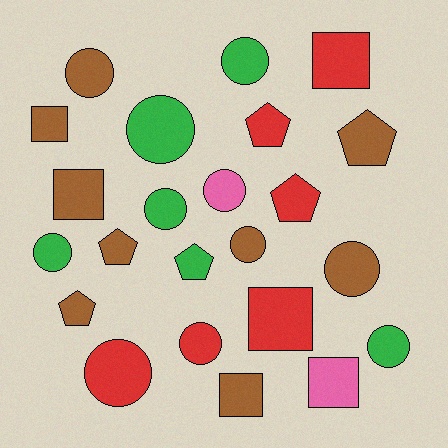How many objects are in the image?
There are 23 objects.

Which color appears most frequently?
Brown, with 9 objects.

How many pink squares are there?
There is 1 pink square.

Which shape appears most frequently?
Circle, with 11 objects.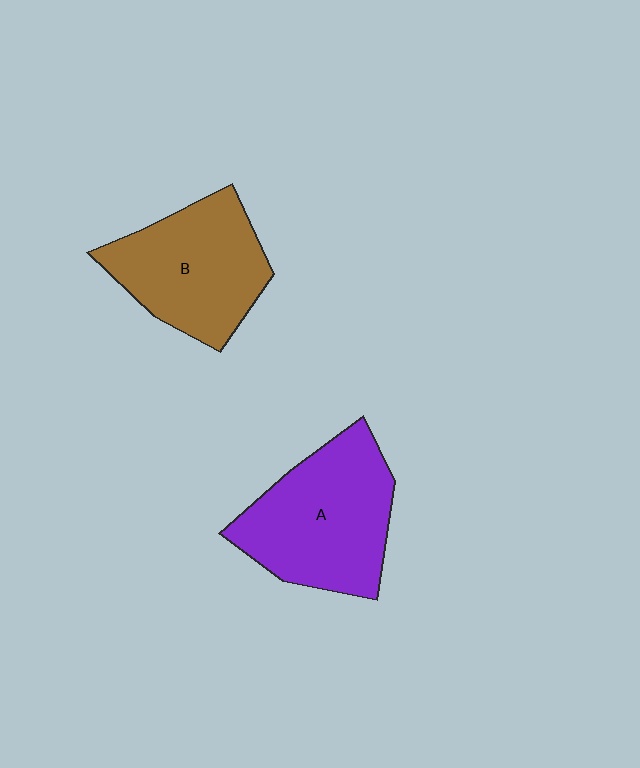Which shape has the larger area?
Shape A (purple).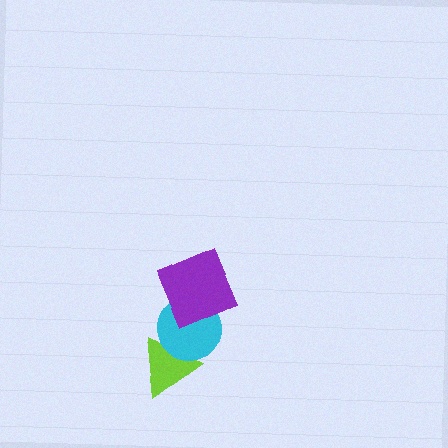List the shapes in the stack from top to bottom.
From top to bottom: the purple square, the cyan circle, the lime triangle.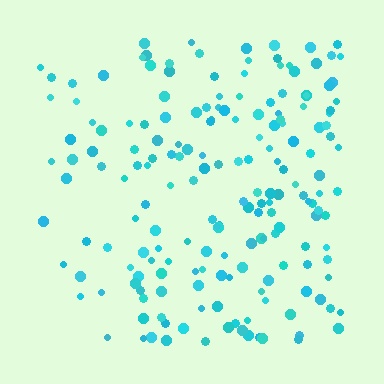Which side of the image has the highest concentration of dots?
The right.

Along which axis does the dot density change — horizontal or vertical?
Horizontal.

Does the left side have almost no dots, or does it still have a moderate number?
Still a moderate number, just noticeably fewer than the right.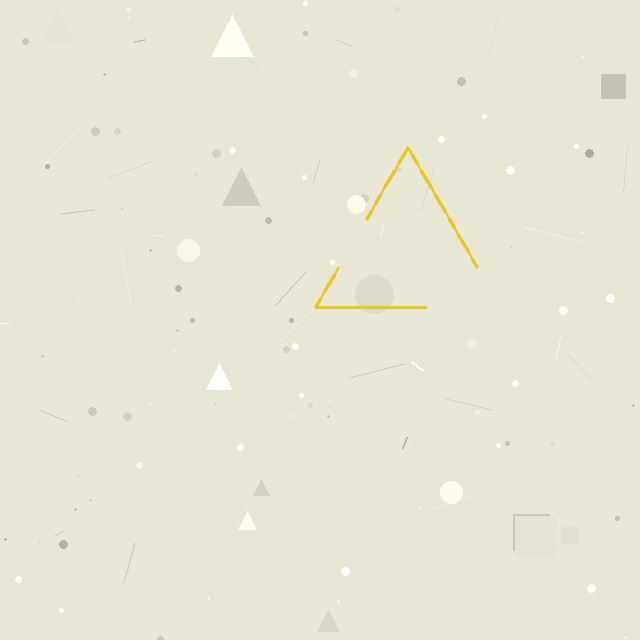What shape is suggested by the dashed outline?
The dashed outline suggests a triangle.